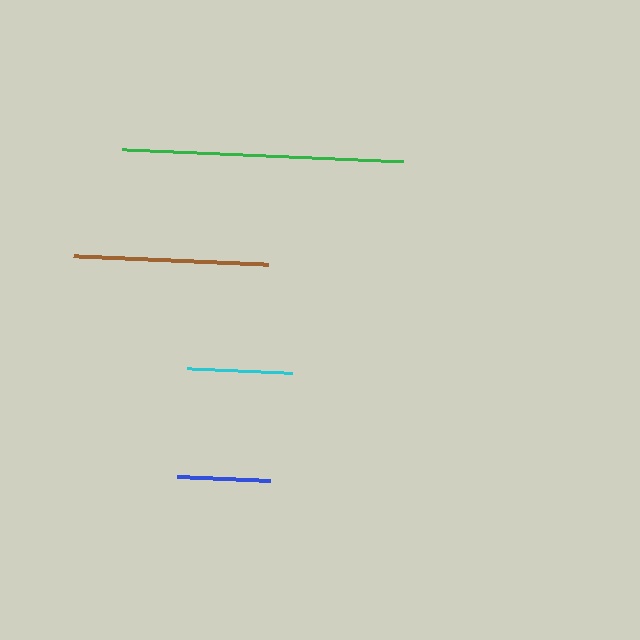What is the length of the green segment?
The green segment is approximately 281 pixels long.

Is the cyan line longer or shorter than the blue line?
The cyan line is longer than the blue line.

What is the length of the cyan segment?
The cyan segment is approximately 105 pixels long.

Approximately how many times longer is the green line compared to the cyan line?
The green line is approximately 2.7 times the length of the cyan line.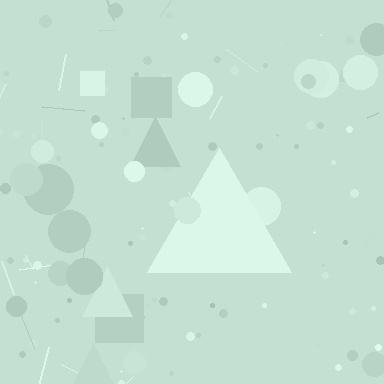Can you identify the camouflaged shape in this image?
The camouflaged shape is a triangle.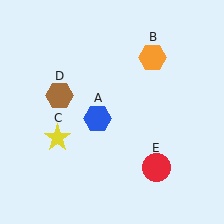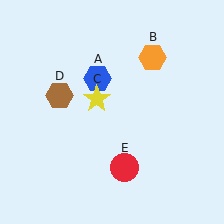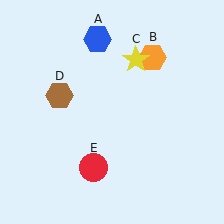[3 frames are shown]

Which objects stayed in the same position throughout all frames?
Orange hexagon (object B) and brown hexagon (object D) remained stationary.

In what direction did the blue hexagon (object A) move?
The blue hexagon (object A) moved up.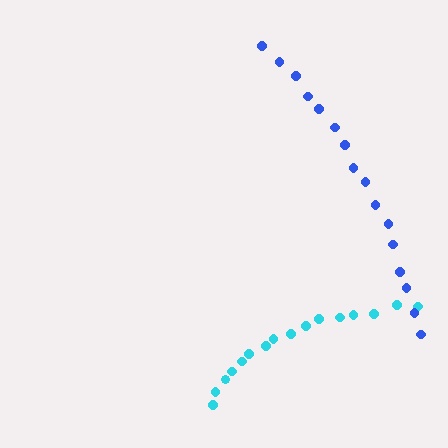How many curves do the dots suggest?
There are 2 distinct paths.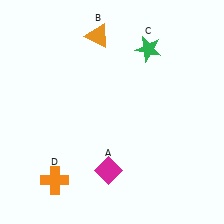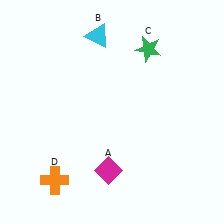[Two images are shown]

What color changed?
The triangle (B) changed from orange in Image 1 to cyan in Image 2.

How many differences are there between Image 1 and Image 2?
There is 1 difference between the two images.